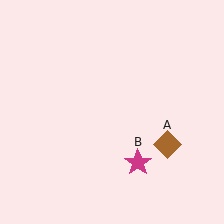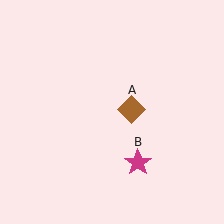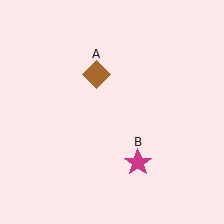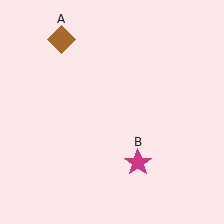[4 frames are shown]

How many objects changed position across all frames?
1 object changed position: brown diamond (object A).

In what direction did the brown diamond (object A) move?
The brown diamond (object A) moved up and to the left.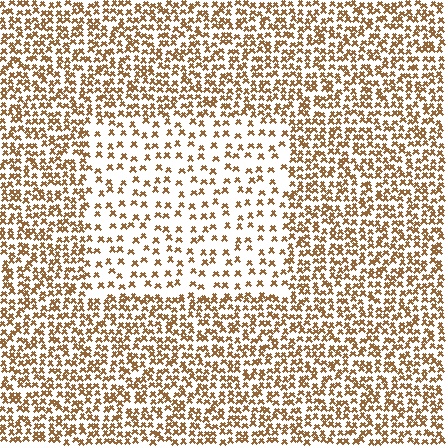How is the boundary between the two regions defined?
The boundary is defined by a change in element density (approximately 2.2x ratio). All elements are the same color, size, and shape.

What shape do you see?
I see a rectangle.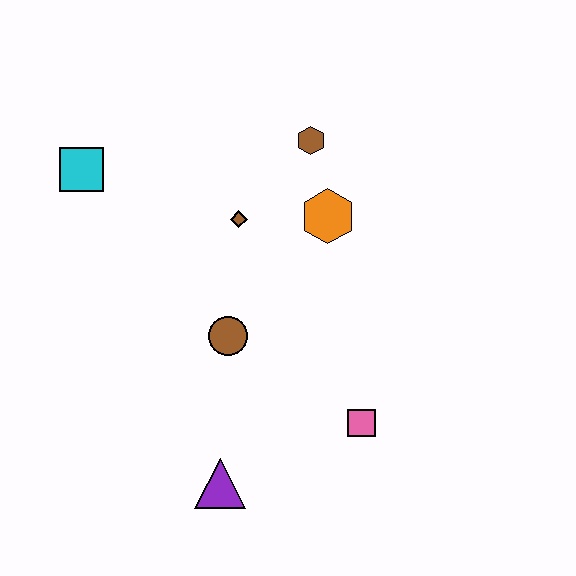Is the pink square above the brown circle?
No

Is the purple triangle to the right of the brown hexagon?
No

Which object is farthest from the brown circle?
The cyan square is farthest from the brown circle.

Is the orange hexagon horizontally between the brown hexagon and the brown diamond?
No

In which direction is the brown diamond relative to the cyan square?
The brown diamond is to the right of the cyan square.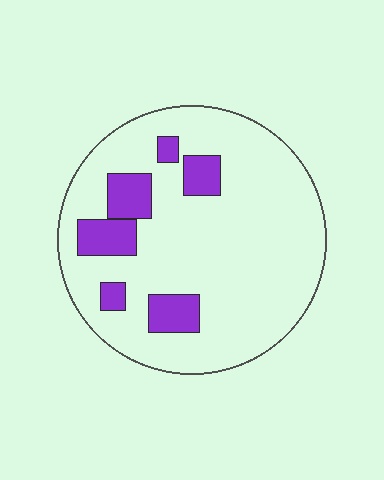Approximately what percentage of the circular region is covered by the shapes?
Approximately 15%.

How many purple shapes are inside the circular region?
6.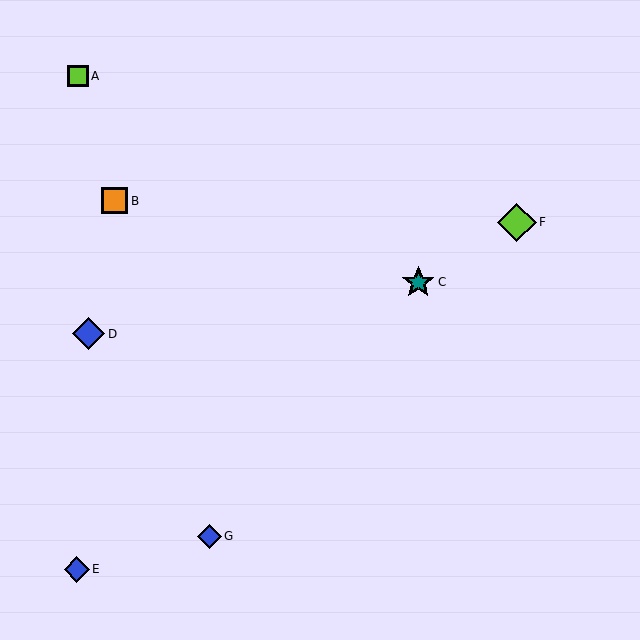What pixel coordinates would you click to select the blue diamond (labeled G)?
Click at (210, 536) to select the blue diamond G.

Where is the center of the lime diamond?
The center of the lime diamond is at (517, 222).